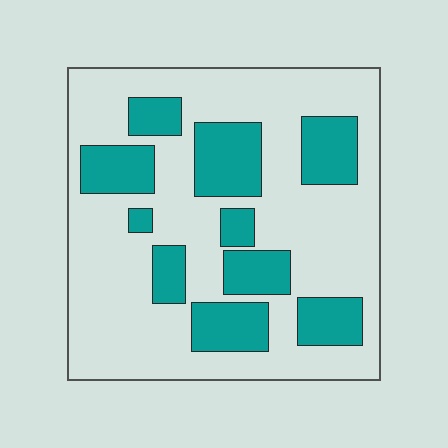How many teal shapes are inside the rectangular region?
10.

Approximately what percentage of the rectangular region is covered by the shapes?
Approximately 30%.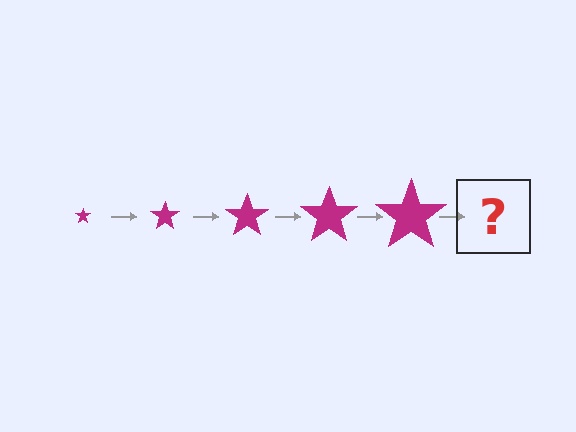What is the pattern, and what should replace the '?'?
The pattern is that the star gets progressively larger each step. The '?' should be a magenta star, larger than the previous one.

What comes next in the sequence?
The next element should be a magenta star, larger than the previous one.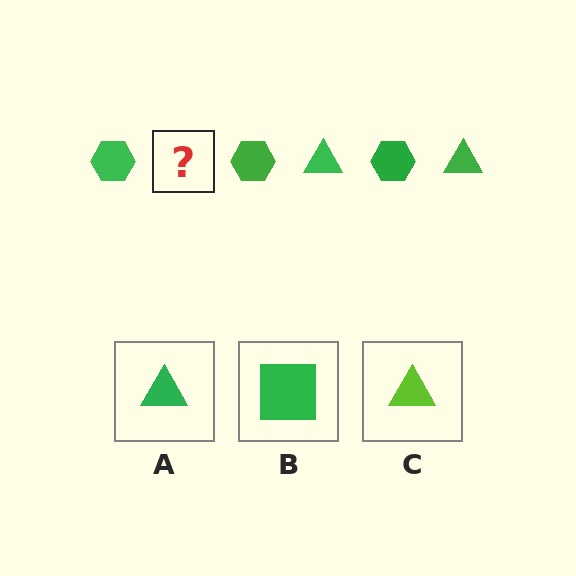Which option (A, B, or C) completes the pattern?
A.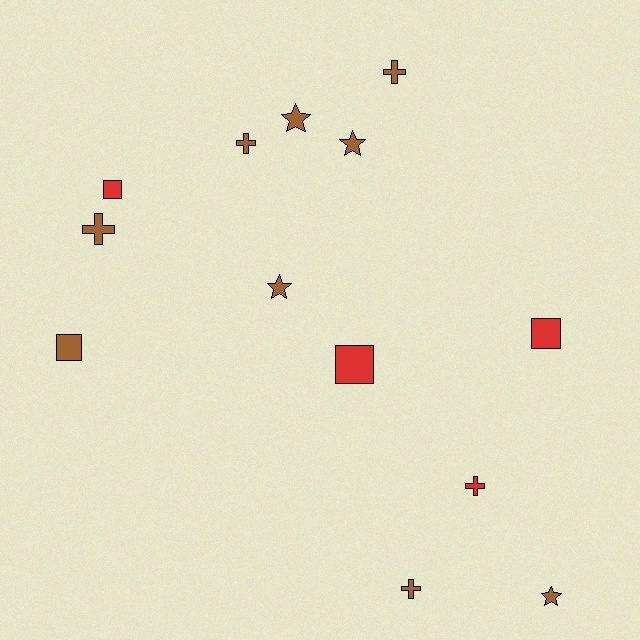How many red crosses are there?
There is 1 red cross.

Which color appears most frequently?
Brown, with 9 objects.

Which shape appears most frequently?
Cross, with 5 objects.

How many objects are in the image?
There are 13 objects.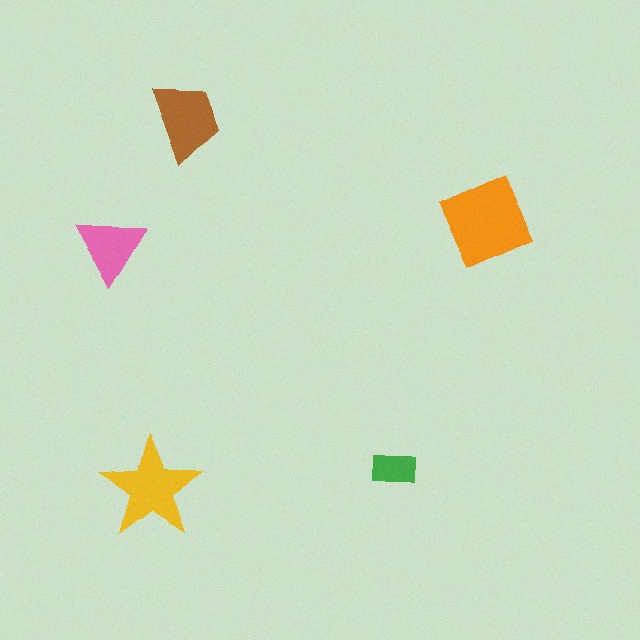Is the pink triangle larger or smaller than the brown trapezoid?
Smaller.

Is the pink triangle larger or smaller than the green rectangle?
Larger.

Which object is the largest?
The orange diamond.